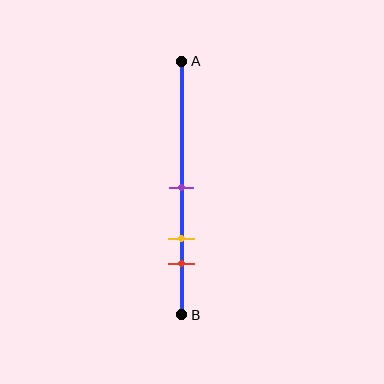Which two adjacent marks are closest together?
The yellow and red marks are the closest adjacent pair.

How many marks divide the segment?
There are 3 marks dividing the segment.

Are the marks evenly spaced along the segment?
Yes, the marks are approximately evenly spaced.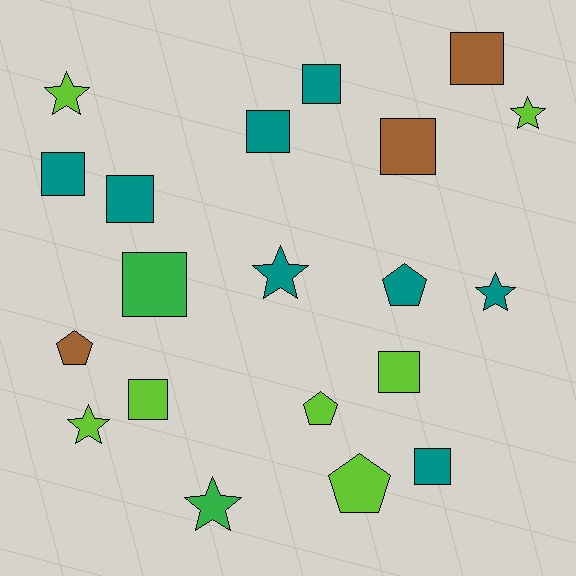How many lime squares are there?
There are 2 lime squares.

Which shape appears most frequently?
Square, with 10 objects.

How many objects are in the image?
There are 20 objects.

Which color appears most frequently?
Teal, with 8 objects.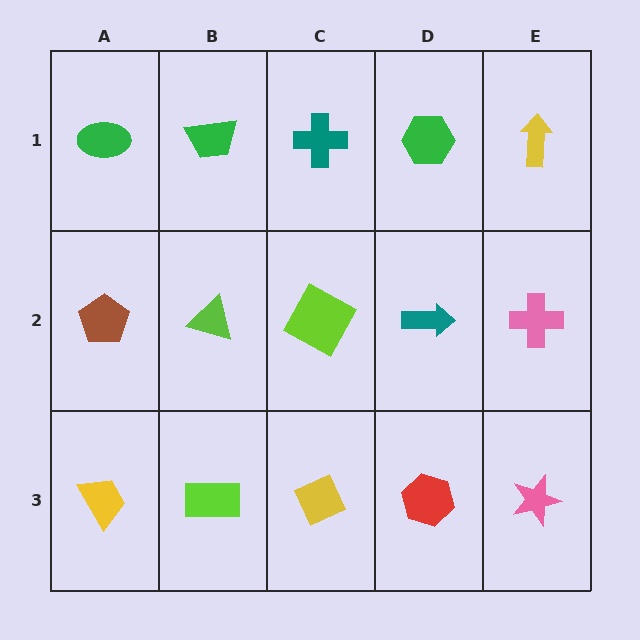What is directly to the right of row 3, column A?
A lime rectangle.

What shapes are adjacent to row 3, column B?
A lime triangle (row 2, column B), a yellow trapezoid (row 3, column A), a yellow diamond (row 3, column C).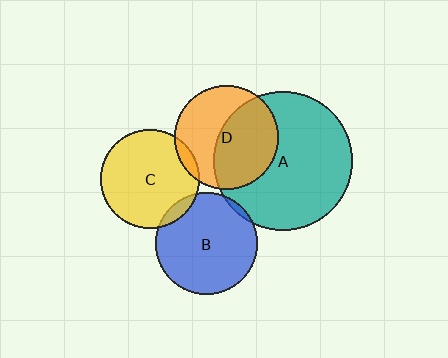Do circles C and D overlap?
Yes.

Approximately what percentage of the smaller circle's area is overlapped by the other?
Approximately 5%.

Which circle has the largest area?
Circle A (teal).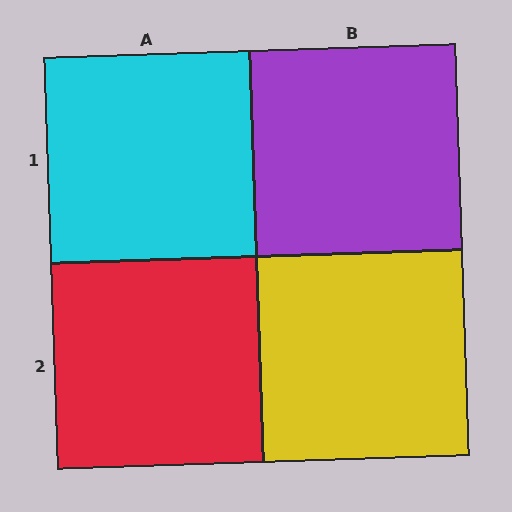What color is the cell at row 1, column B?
Purple.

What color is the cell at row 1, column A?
Cyan.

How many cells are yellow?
1 cell is yellow.